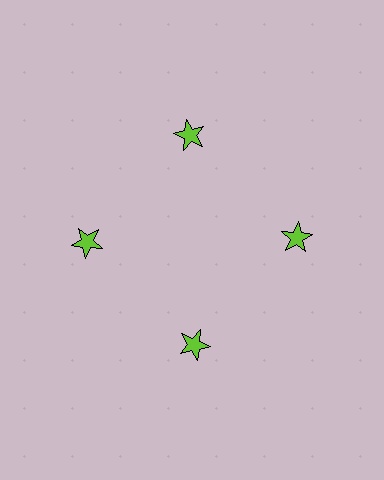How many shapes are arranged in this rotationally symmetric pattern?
There are 4 shapes, arranged in 4 groups of 1.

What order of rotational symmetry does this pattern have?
This pattern has 4-fold rotational symmetry.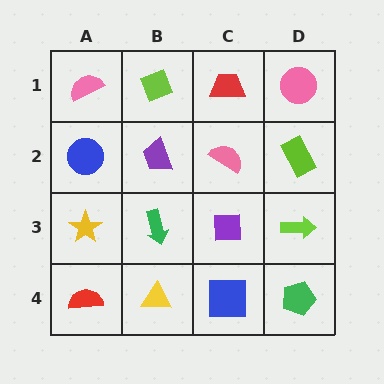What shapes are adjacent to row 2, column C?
A red trapezoid (row 1, column C), a purple square (row 3, column C), a purple trapezoid (row 2, column B), a lime rectangle (row 2, column D).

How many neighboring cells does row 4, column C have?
3.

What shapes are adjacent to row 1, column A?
A blue circle (row 2, column A), a lime diamond (row 1, column B).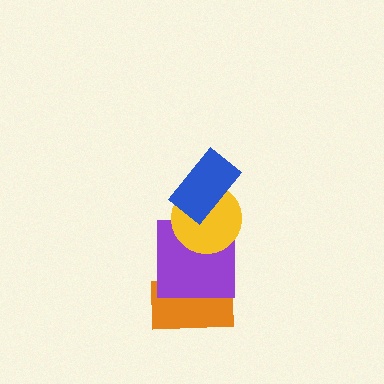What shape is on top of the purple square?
The yellow circle is on top of the purple square.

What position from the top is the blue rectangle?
The blue rectangle is 1st from the top.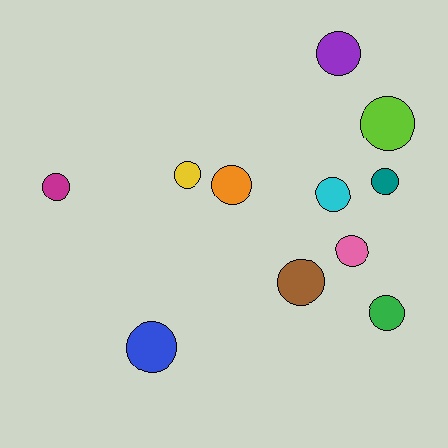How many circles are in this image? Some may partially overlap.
There are 11 circles.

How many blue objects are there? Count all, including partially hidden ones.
There is 1 blue object.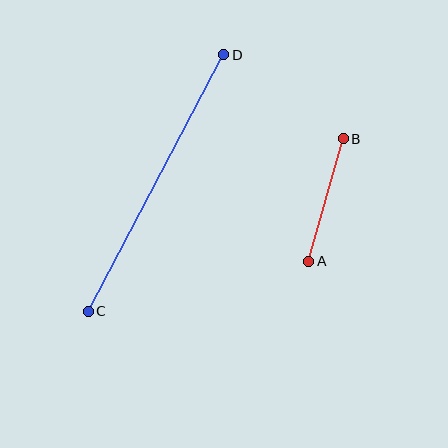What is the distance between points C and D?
The distance is approximately 290 pixels.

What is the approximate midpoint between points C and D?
The midpoint is at approximately (156, 183) pixels.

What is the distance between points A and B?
The distance is approximately 127 pixels.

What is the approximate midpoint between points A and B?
The midpoint is at approximately (326, 200) pixels.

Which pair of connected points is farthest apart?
Points C and D are farthest apart.